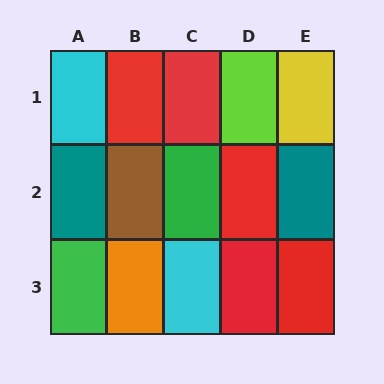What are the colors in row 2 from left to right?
Teal, brown, green, red, teal.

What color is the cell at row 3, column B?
Orange.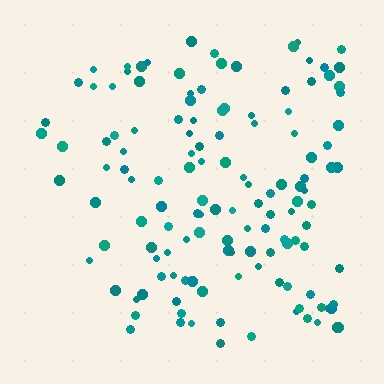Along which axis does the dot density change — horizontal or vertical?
Horizontal.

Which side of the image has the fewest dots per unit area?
The left.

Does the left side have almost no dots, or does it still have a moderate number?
Still a moderate number, just noticeably fewer than the right.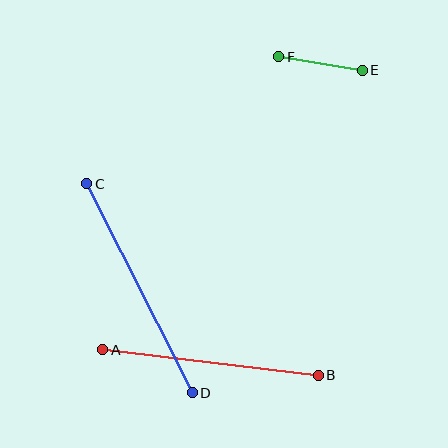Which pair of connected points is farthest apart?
Points C and D are farthest apart.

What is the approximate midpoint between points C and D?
The midpoint is at approximately (140, 288) pixels.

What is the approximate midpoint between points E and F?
The midpoint is at approximately (321, 63) pixels.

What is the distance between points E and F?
The distance is approximately 85 pixels.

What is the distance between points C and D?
The distance is approximately 234 pixels.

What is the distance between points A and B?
The distance is approximately 217 pixels.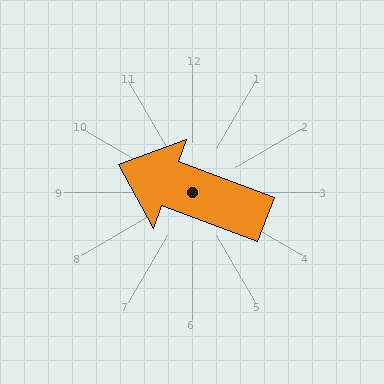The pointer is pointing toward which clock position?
Roughly 10 o'clock.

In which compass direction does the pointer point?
West.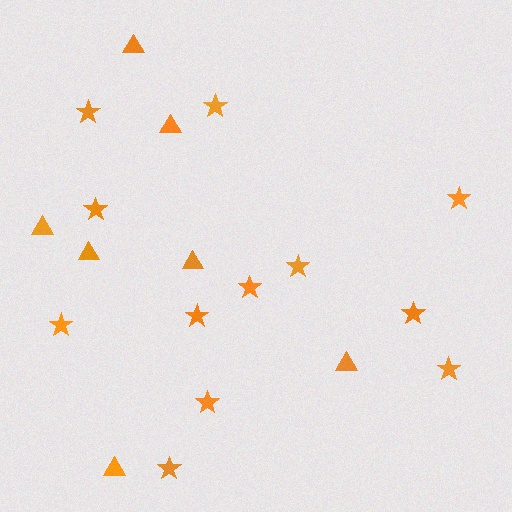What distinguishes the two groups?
There are 2 groups: one group of stars (12) and one group of triangles (7).